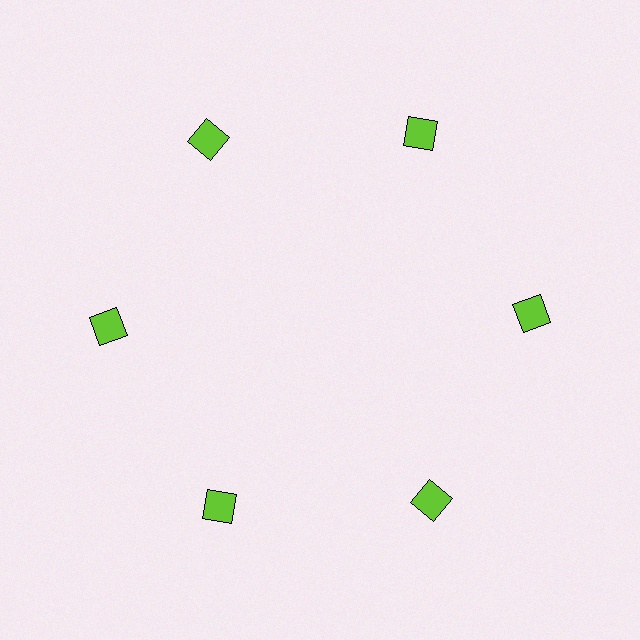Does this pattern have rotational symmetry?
Yes, this pattern has 6-fold rotational symmetry. It looks the same after rotating 60 degrees around the center.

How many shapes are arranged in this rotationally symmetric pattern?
There are 6 shapes, arranged in 6 groups of 1.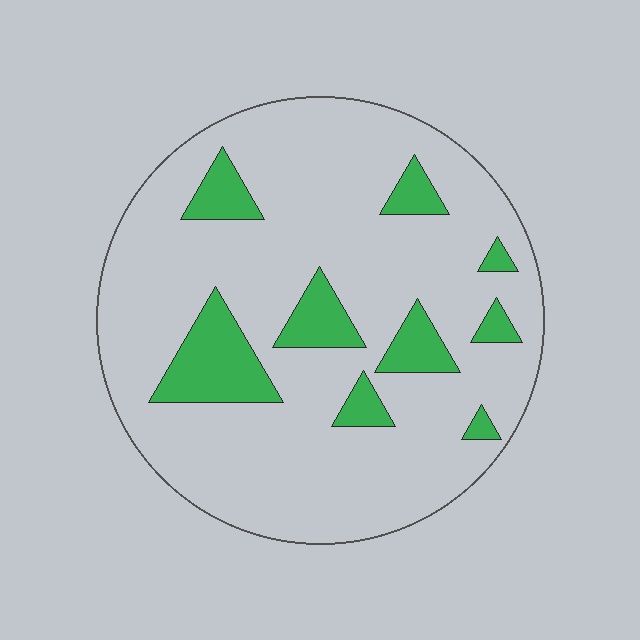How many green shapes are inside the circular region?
9.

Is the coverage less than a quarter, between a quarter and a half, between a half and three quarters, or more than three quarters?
Less than a quarter.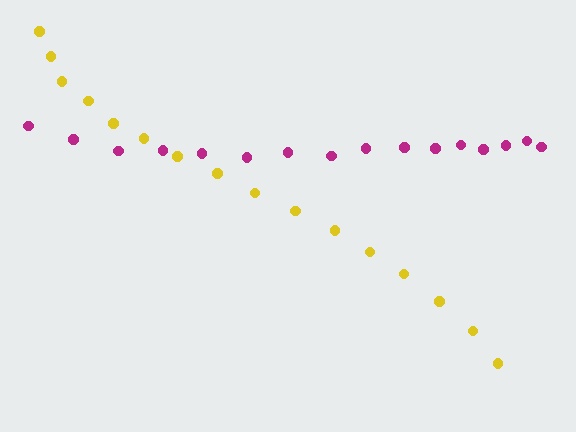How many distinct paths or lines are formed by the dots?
There are 2 distinct paths.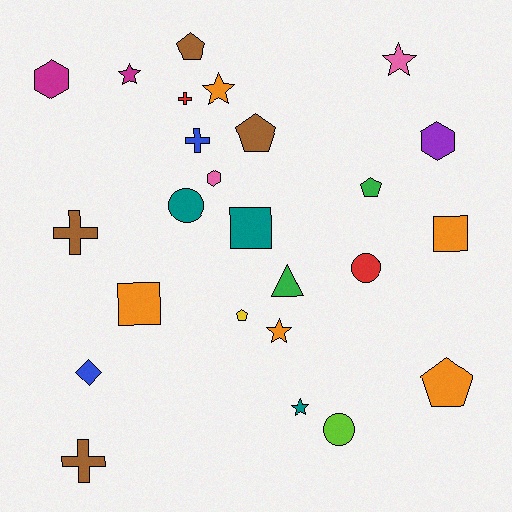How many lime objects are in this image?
There is 1 lime object.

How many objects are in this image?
There are 25 objects.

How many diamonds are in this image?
There is 1 diamond.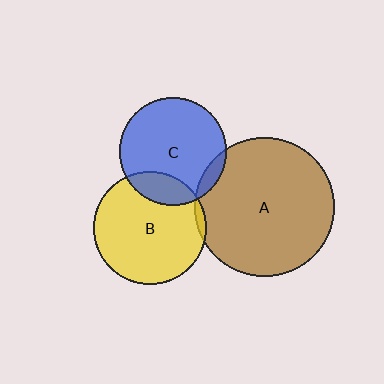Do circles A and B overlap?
Yes.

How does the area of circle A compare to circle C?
Approximately 1.7 times.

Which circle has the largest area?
Circle A (brown).